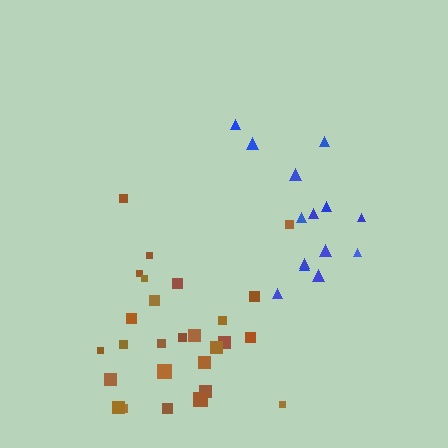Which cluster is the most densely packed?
Brown.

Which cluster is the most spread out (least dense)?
Blue.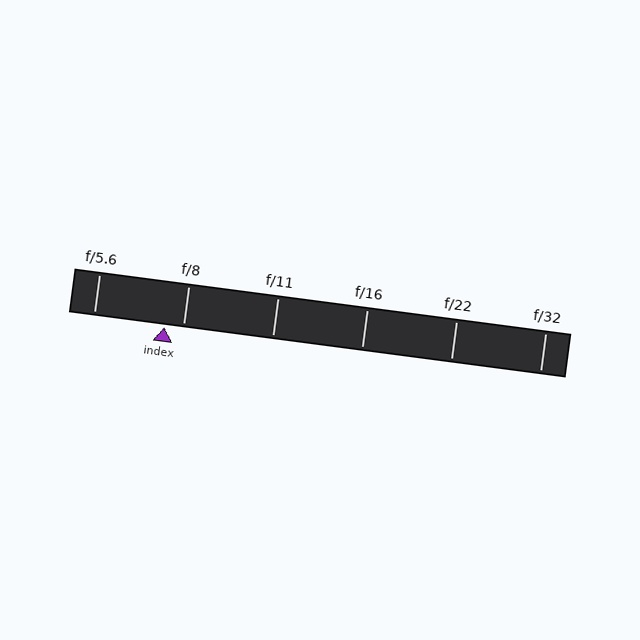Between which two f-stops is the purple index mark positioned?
The index mark is between f/5.6 and f/8.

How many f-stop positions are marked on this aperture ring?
There are 6 f-stop positions marked.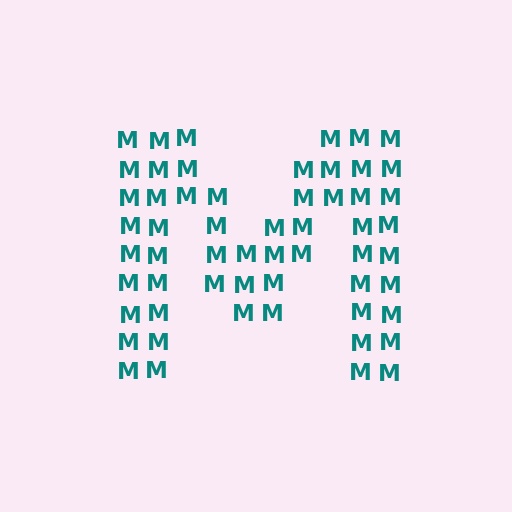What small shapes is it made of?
It is made of small letter M's.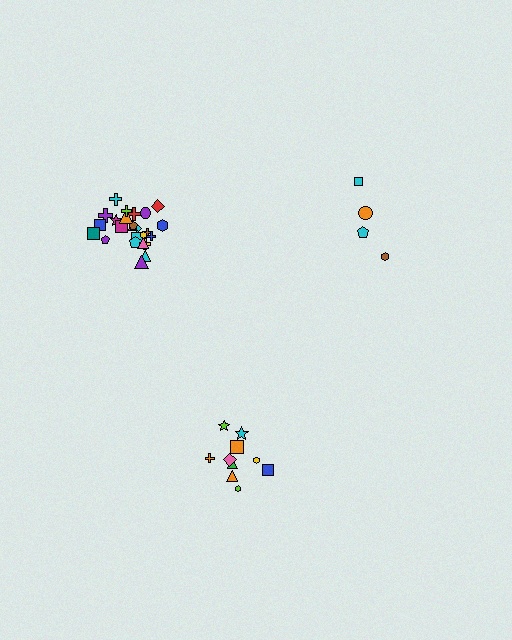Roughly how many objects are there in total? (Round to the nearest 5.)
Roughly 40 objects in total.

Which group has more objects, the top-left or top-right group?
The top-left group.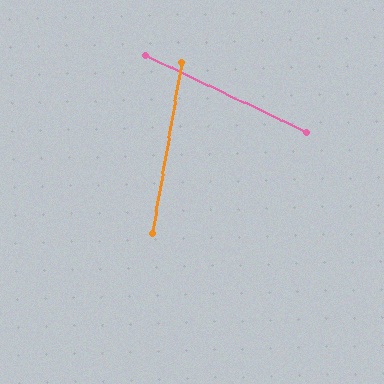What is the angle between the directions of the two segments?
Approximately 74 degrees.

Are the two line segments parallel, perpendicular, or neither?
Neither parallel nor perpendicular — they differ by about 74°.